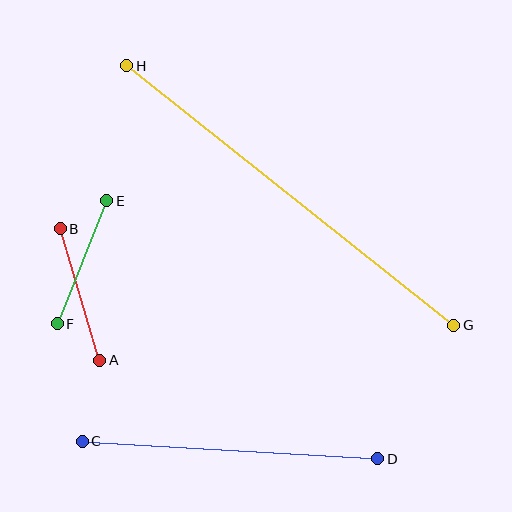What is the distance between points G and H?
The distance is approximately 417 pixels.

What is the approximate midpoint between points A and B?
The midpoint is at approximately (80, 295) pixels.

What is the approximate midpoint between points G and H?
The midpoint is at approximately (290, 196) pixels.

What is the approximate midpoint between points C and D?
The midpoint is at approximately (230, 450) pixels.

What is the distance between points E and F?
The distance is approximately 133 pixels.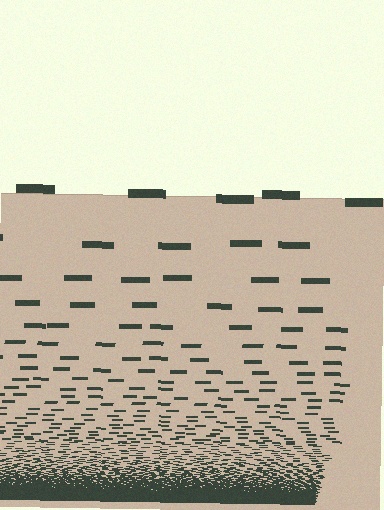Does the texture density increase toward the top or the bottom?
Density increases toward the bottom.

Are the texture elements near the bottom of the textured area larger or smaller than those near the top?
Smaller. The gradient is inverted — elements near the bottom are smaller and denser.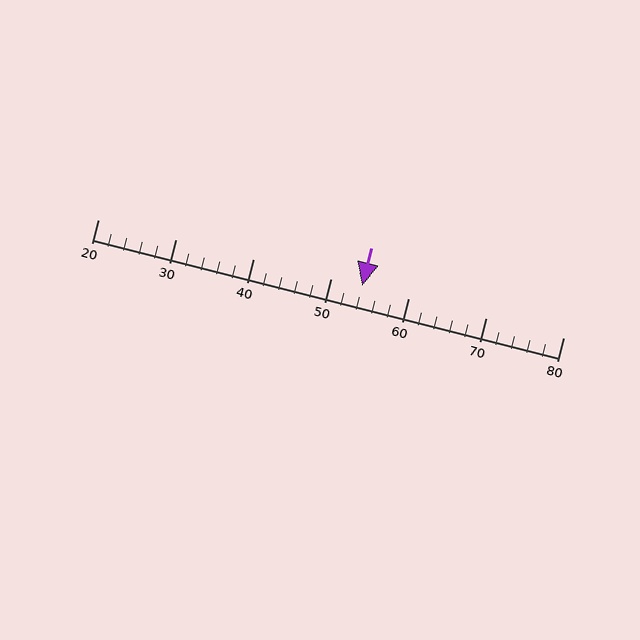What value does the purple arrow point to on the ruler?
The purple arrow points to approximately 54.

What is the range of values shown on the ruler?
The ruler shows values from 20 to 80.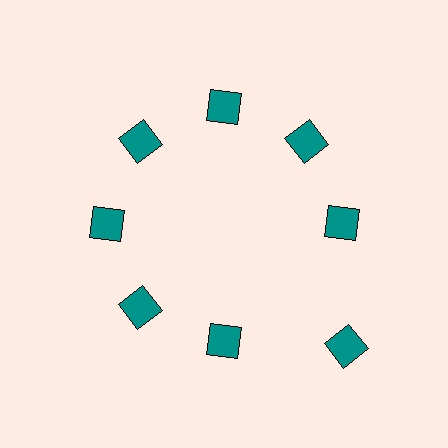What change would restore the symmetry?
The symmetry would be restored by moving it inward, back onto the ring so that all 8 diamonds sit at equal angles and equal distance from the center.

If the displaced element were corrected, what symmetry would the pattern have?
It would have 8-fold rotational symmetry — the pattern would map onto itself every 45 degrees.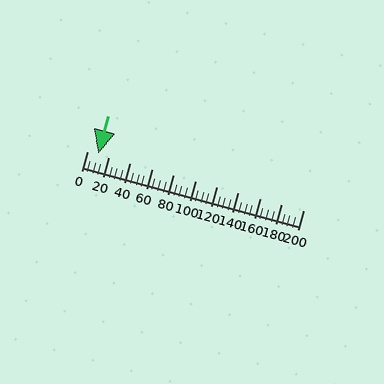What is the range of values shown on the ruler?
The ruler shows values from 0 to 200.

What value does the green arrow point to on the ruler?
The green arrow points to approximately 10.